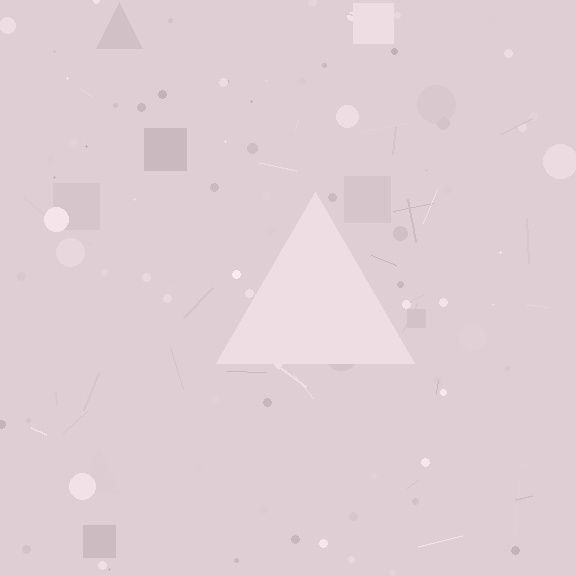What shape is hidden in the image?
A triangle is hidden in the image.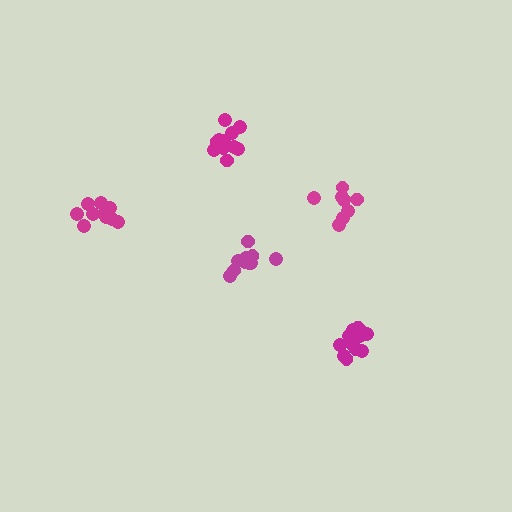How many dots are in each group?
Group 1: 13 dots, Group 2: 10 dots, Group 3: 8 dots, Group 4: 13 dots, Group 5: 11 dots (55 total).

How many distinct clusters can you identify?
There are 5 distinct clusters.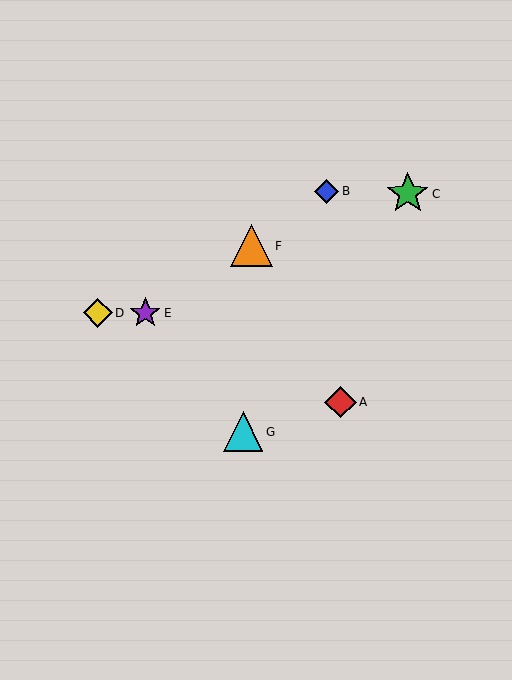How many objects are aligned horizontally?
2 objects (D, E) are aligned horizontally.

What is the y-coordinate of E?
Object E is at y≈313.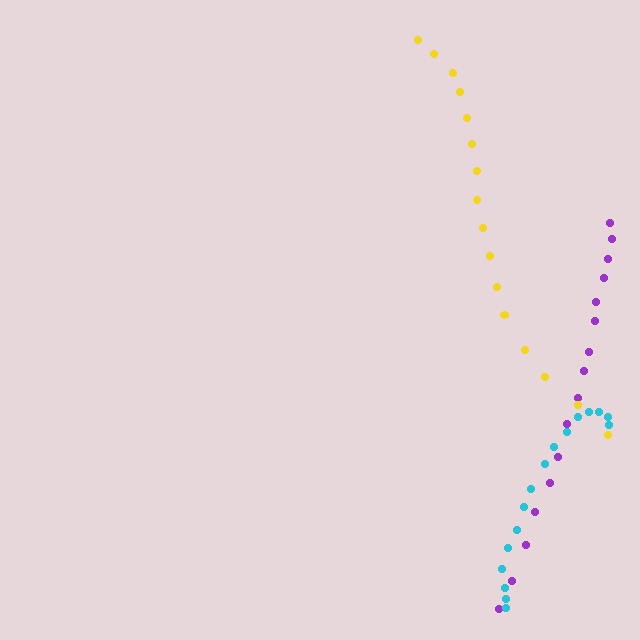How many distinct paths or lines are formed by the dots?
There are 3 distinct paths.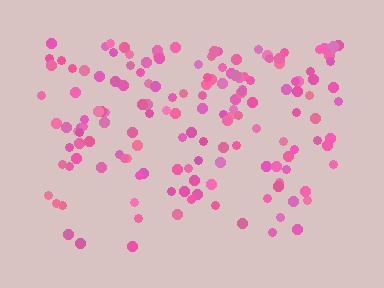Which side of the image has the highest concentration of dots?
The top.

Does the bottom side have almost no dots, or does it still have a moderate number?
Still a moderate number, just noticeably fewer than the top.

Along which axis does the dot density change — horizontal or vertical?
Vertical.